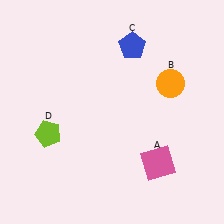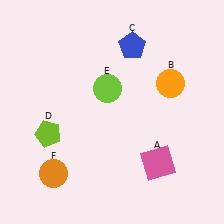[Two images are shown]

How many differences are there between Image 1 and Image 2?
There are 2 differences between the two images.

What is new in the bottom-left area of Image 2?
An orange circle (F) was added in the bottom-left area of Image 2.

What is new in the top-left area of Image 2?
A lime circle (E) was added in the top-left area of Image 2.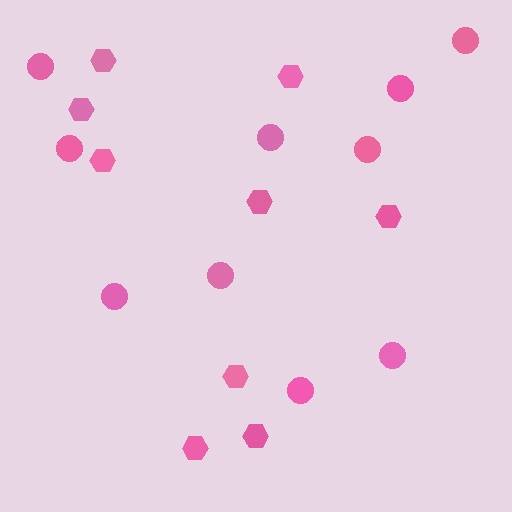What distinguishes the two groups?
There are 2 groups: one group of hexagons (9) and one group of circles (10).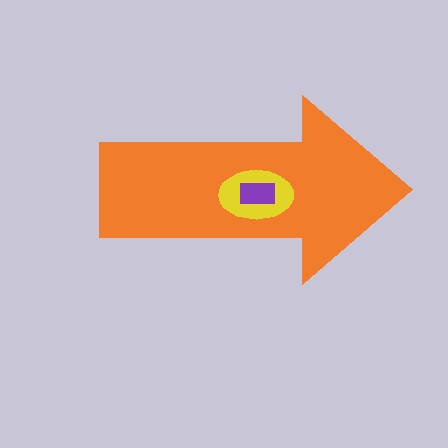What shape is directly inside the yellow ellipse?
The purple rectangle.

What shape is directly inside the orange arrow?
The yellow ellipse.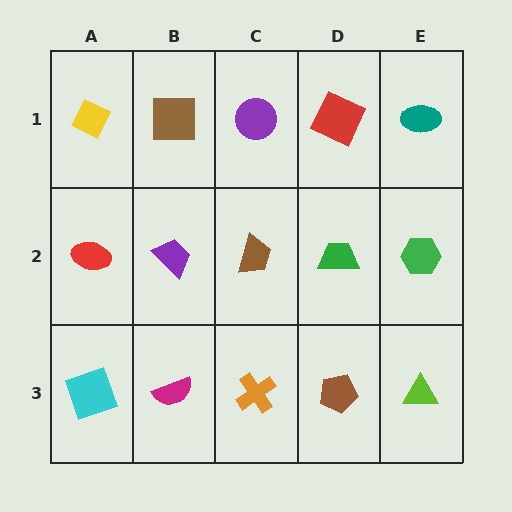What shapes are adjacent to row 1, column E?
A green hexagon (row 2, column E), a red square (row 1, column D).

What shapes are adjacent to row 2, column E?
A teal ellipse (row 1, column E), a lime triangle (row 3, column E), a green trapezoid (row 2, column D).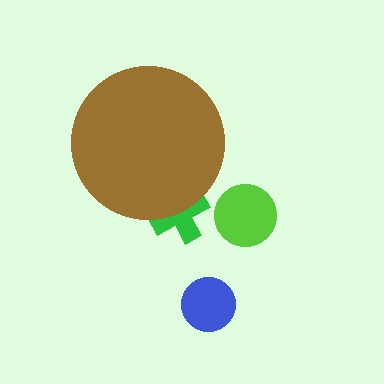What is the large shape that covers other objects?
A brown circle.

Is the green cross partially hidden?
Yes, the green cross is partially hidden behind the brown circle.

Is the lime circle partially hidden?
No, the lime circle is fully visible.